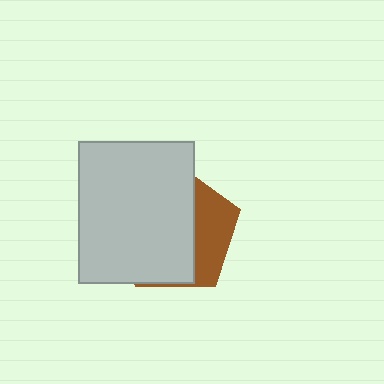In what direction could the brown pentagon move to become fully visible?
The brown pentagon could move right. That would shift it out from behind the light gray rectangle entirely.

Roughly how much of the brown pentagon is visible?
A small part of it is visible (roughly 31%).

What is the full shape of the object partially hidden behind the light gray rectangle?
The partially hidden object is a brown pentagon.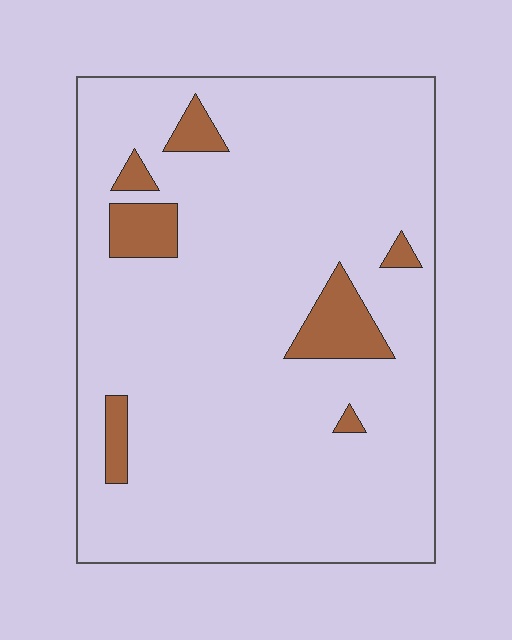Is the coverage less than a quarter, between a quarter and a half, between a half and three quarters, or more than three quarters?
Less than a quarter.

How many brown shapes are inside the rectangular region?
7.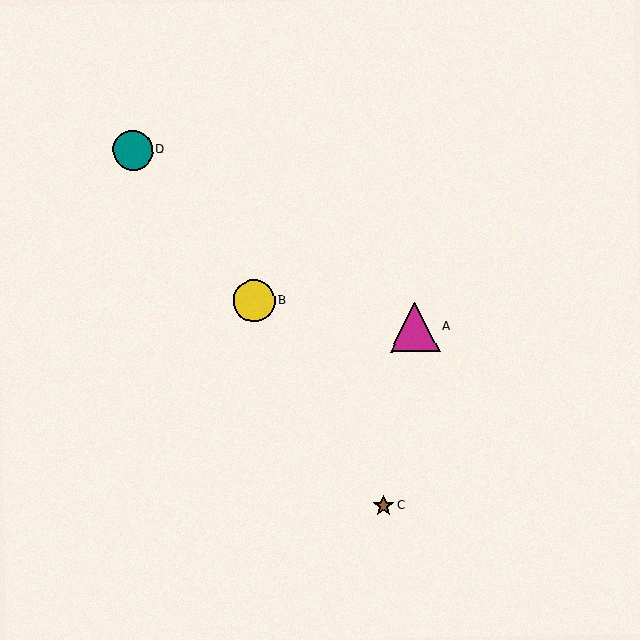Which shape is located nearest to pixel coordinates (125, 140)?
The teal circle (labeled D) at (133, 150) is nearest to that location.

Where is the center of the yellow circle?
The center of the yellow circle is at (254, 301).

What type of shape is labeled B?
Shape B is a yellow circle.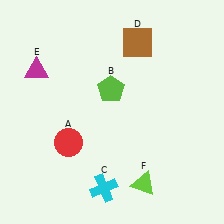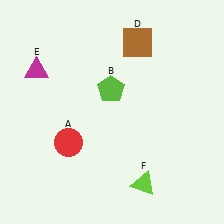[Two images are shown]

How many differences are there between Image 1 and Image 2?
There is 1 difference between the two images.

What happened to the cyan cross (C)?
The cyan cross (C) was removed in Image 2. It was in the bottom-left area of Image 1.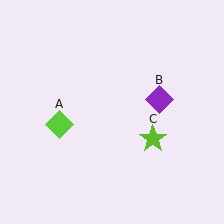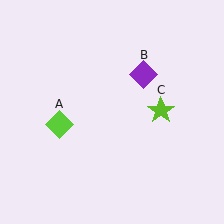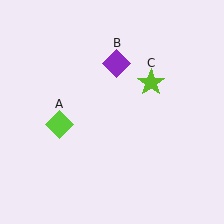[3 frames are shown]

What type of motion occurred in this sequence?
The purple diamond (object B), lime star (object C) rotated counterclockwise around the center of the scene.